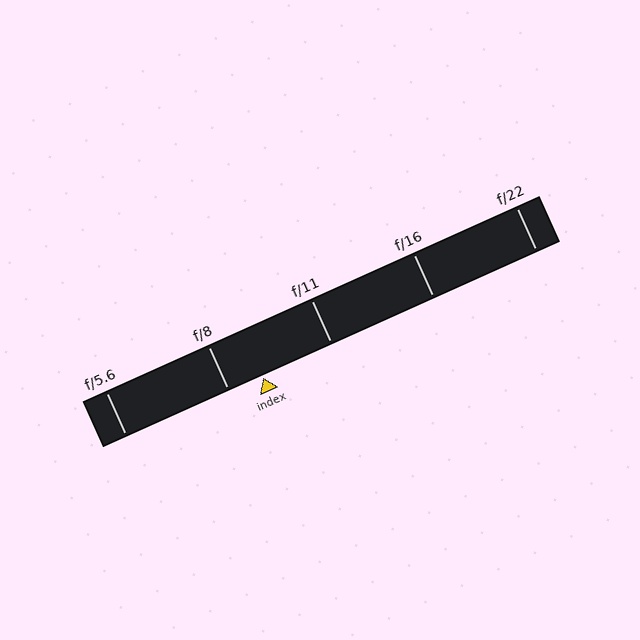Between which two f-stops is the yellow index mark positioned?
The index mark is between f/8 and f/11.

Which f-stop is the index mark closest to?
The index mark is closest to f/8.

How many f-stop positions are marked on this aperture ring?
There are 5 f-stop positions marked.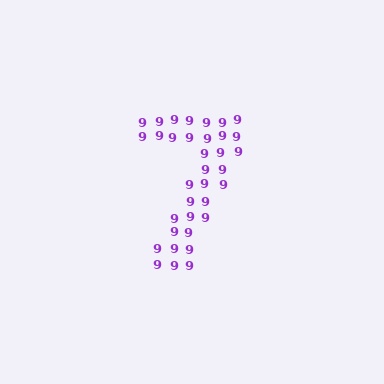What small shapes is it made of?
It is made of small digit 9's.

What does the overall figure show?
The overall figure shows the digit 7.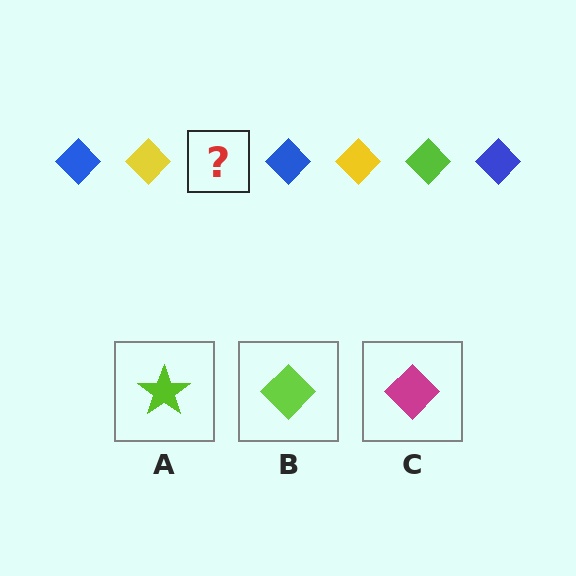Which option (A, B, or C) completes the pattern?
B.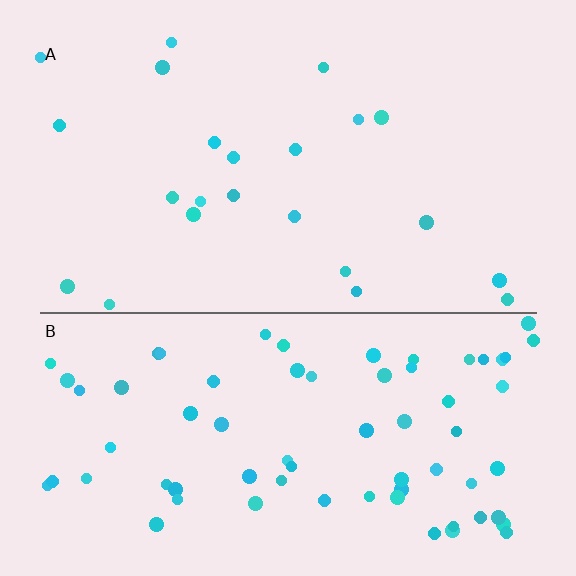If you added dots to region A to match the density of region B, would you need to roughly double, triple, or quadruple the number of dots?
Approximately triple.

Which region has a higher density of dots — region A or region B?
B (the bottom).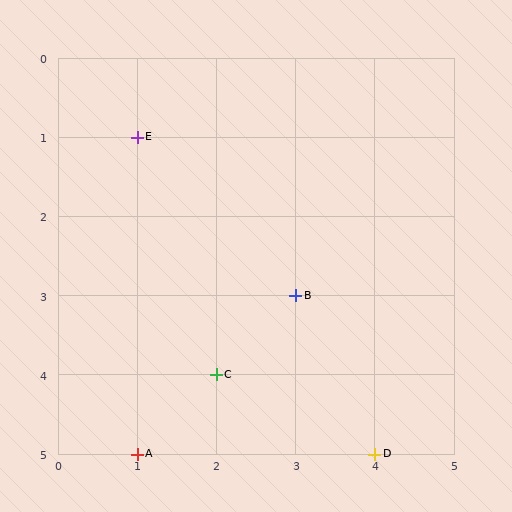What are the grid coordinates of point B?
Point B is at grid coordinates (3, 3).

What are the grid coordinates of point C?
Point C is at grid coordinates (2, 4).